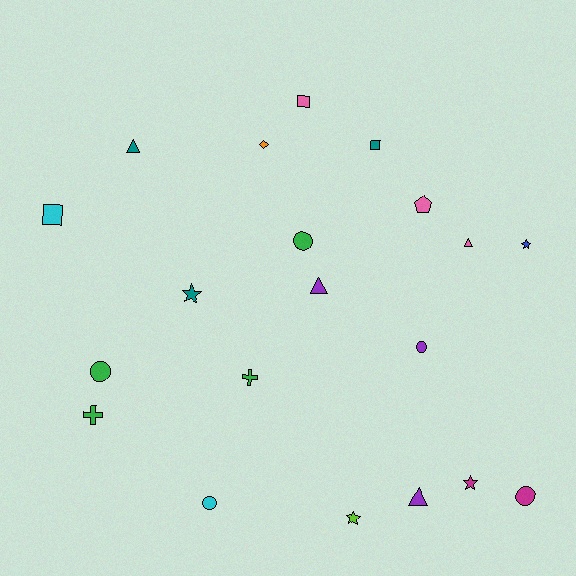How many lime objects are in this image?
There is 1 lime object.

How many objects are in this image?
There are 20 objects.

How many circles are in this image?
There are 5 circles.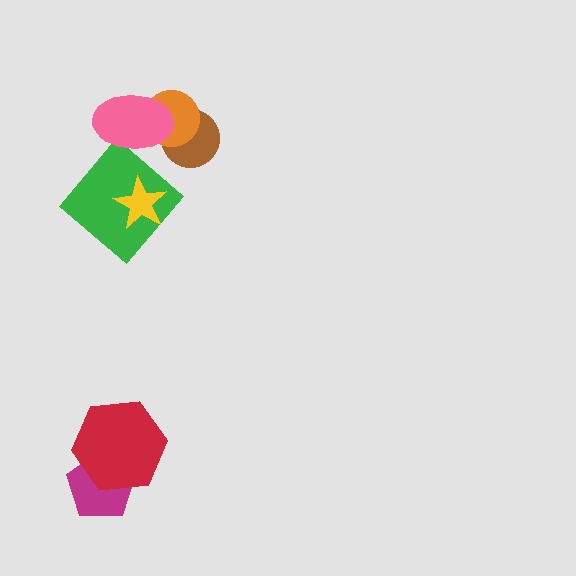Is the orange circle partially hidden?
Yes, it is partially covered by another shape.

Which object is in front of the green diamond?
The yellow star is in front of the green diamond.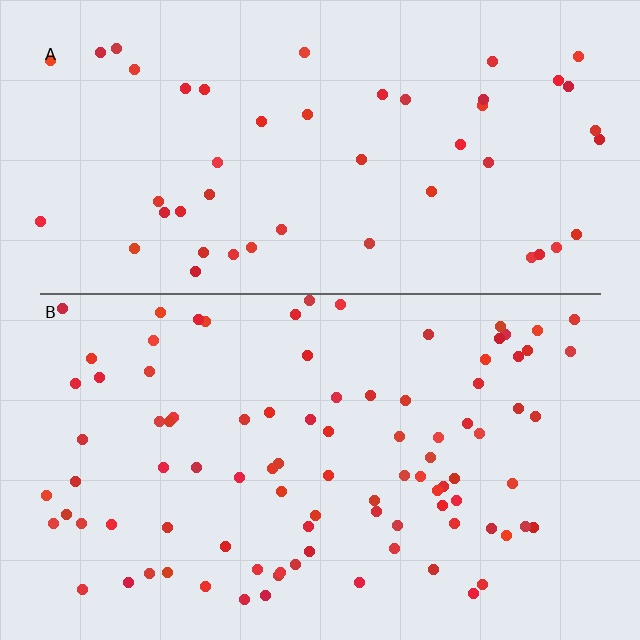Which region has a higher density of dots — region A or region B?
B (the bottom).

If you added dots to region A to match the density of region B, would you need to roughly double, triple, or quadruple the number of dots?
Approximately double.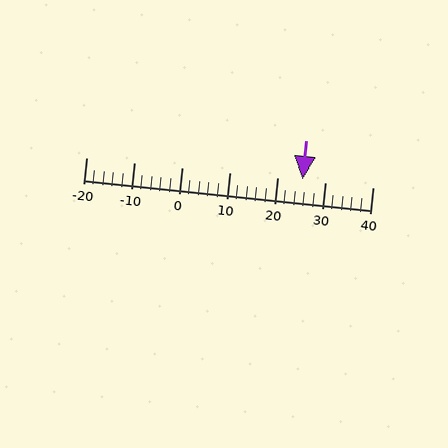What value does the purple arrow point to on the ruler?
The purple arrow points to approximately 25.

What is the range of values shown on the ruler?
The ruler shows values from -20 to 40.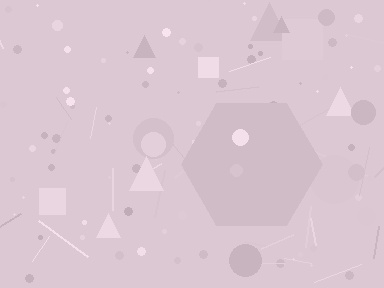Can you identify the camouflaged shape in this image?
The camouflaged shape is a hexagon.